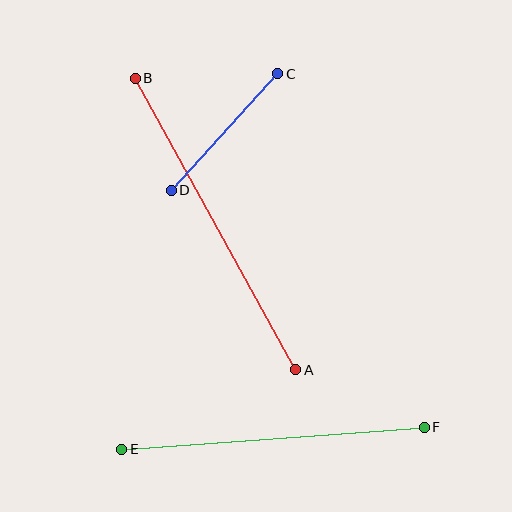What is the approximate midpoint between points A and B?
The midpoint is at approximately (216, 224) pixels.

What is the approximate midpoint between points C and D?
The midpoint is at approximately (225, 132) pixels.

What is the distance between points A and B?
The distance is approximately 333 pixels.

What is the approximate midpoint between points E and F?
The midpoint is at approximately (273, 438) pixels.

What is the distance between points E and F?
The distance is approximately 304 pixels.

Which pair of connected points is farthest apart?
Points A and B are farthest apart.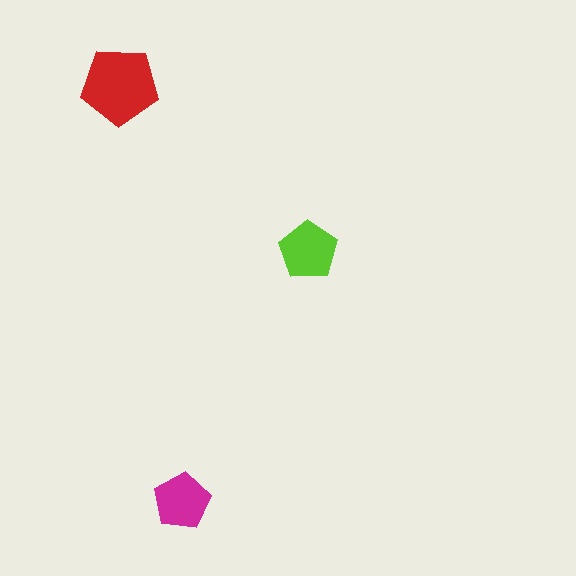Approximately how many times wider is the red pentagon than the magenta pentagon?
About 1.5 times wider.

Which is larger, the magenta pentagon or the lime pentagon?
The lime one.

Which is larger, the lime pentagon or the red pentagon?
The red one.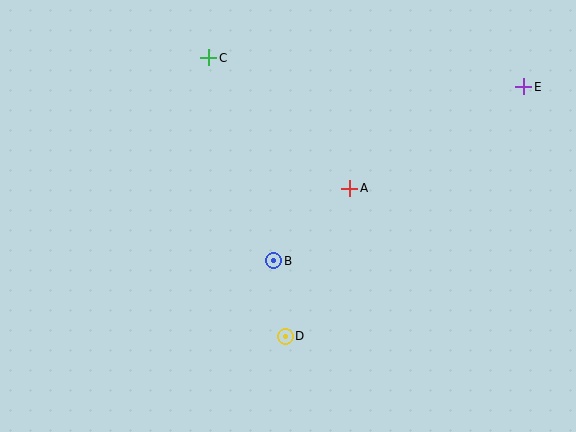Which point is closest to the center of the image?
Point B at (274, 261) is closest to the center.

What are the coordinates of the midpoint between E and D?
The midpoint between E and D is at (405, 212).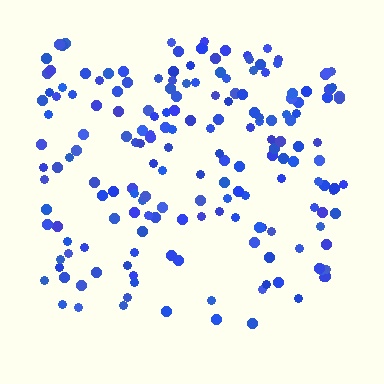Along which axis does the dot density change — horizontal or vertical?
Vertical.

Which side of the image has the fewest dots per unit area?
The bottom.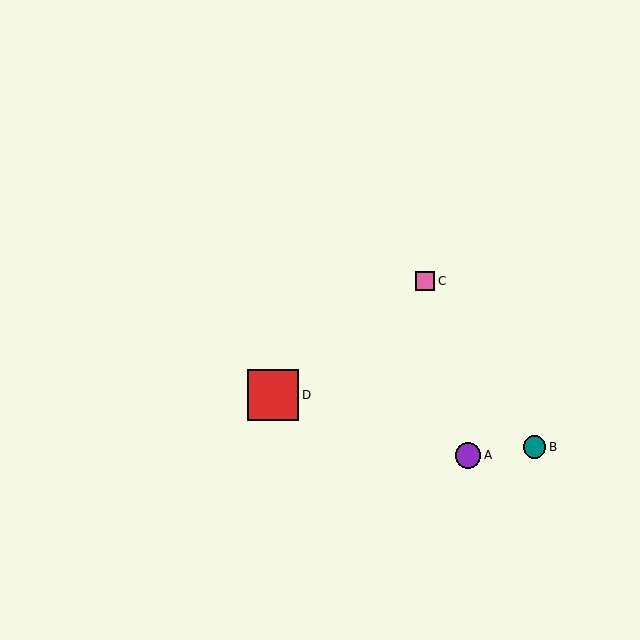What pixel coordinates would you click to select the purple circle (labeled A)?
Click at (468, 455) to select the purple circle A.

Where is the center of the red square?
The center of the red square is at (273, 395).